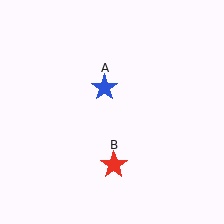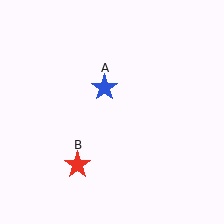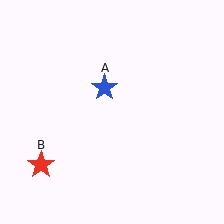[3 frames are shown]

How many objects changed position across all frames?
1 object changed position: red star (object B).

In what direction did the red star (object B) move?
The red star (object B) moved left.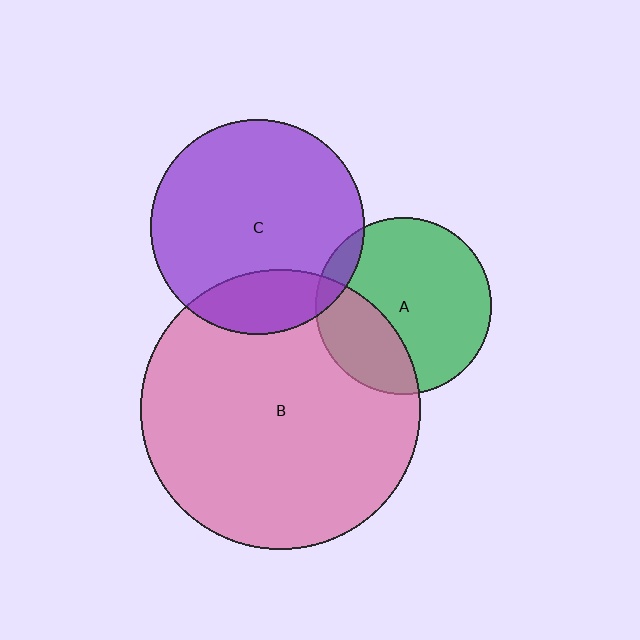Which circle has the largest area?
Circle B (pink).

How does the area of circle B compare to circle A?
Approximately 2.5 times.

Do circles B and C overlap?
Yes.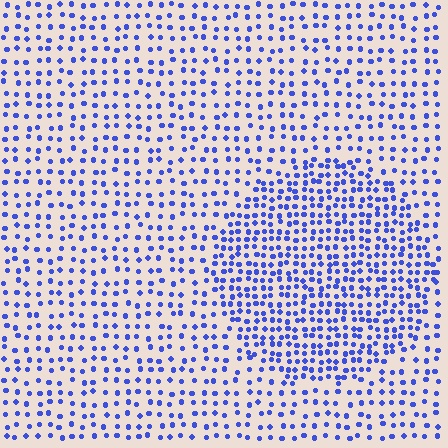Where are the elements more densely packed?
The elements are more densely packed inside the circle boundary.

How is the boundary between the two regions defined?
The boundary is defined by a change in element density (approximately 1.9x ratio). All elements are the same color, size, and shape.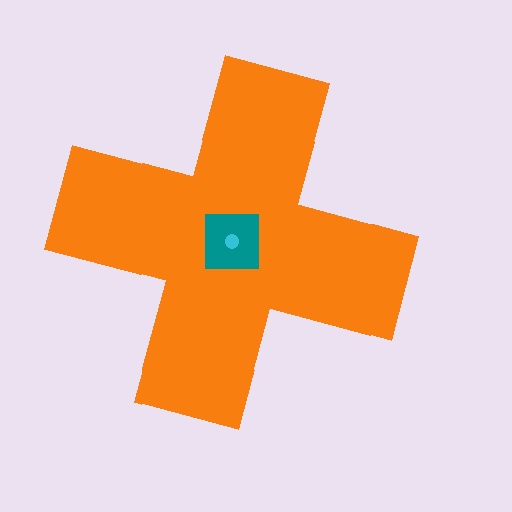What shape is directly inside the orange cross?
The teal square.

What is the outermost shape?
The orange cross.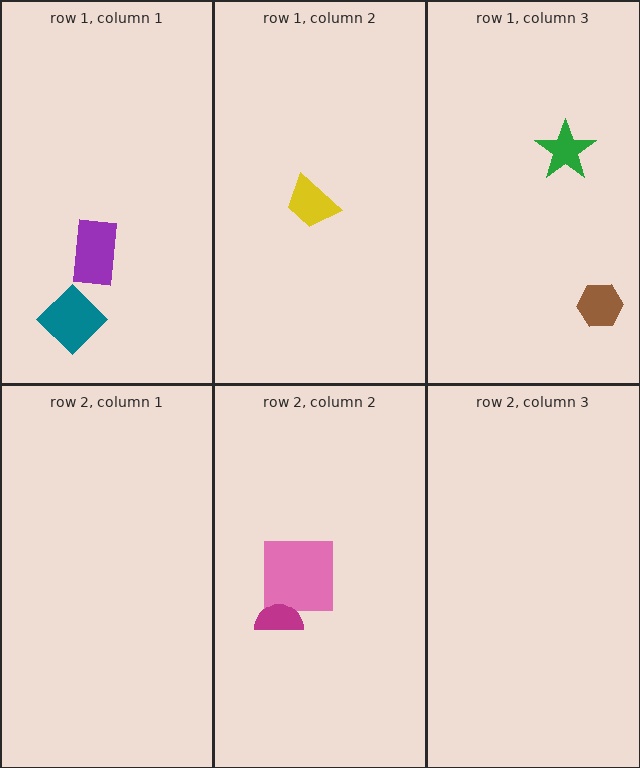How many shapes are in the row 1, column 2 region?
1.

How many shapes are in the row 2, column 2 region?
2.